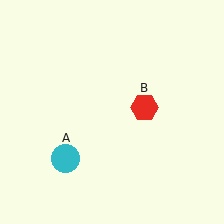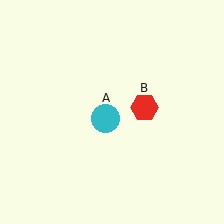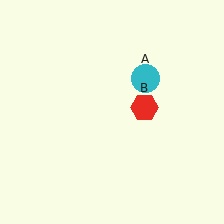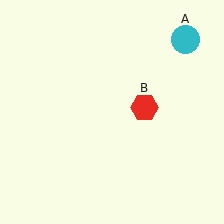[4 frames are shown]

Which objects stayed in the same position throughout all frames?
Red hexagon (object B) remained stationary.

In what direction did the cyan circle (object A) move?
The cyan circle (object A) moved up and to the right.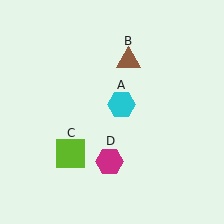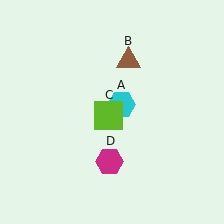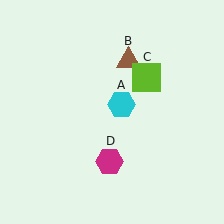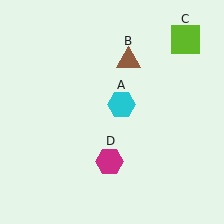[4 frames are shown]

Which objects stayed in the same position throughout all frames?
Cyan hexagon (object A) and brown triangle (object B) and magenta hexagon (object D) remained stationary.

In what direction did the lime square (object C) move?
The lime square (object C) moved up and to the right.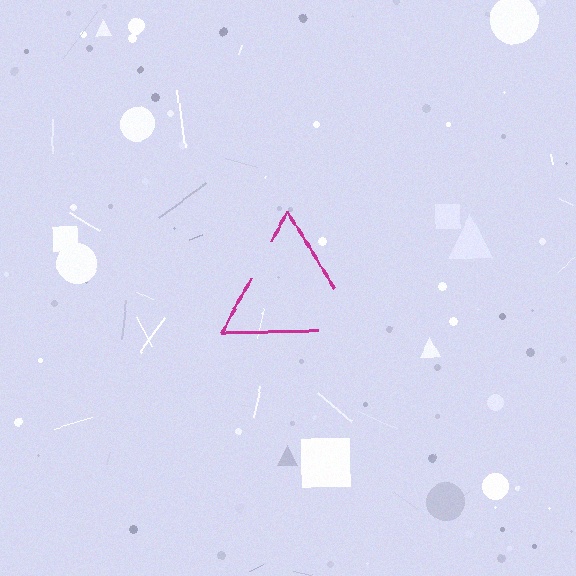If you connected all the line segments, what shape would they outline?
They would outline a triangle.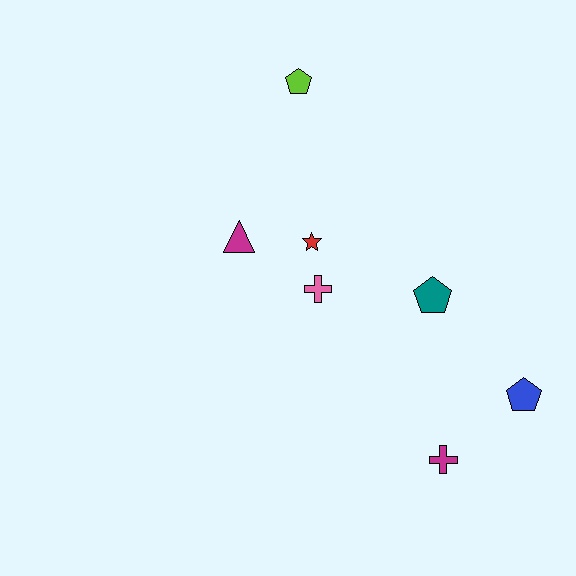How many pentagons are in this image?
There are 3 pentagons.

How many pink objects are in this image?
There is 1 pink object.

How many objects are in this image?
There are 7 objects.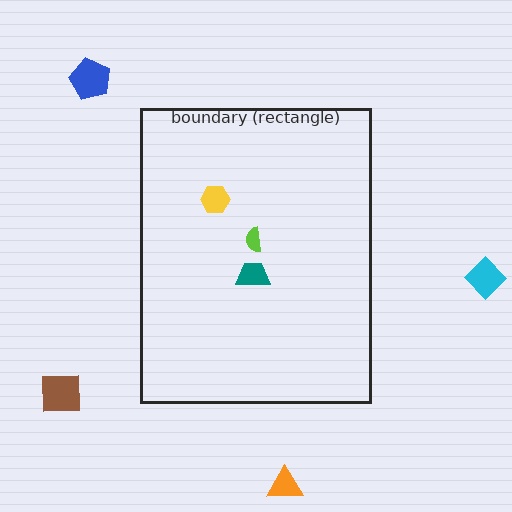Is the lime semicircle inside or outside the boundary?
Inside.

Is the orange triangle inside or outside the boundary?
Outside.